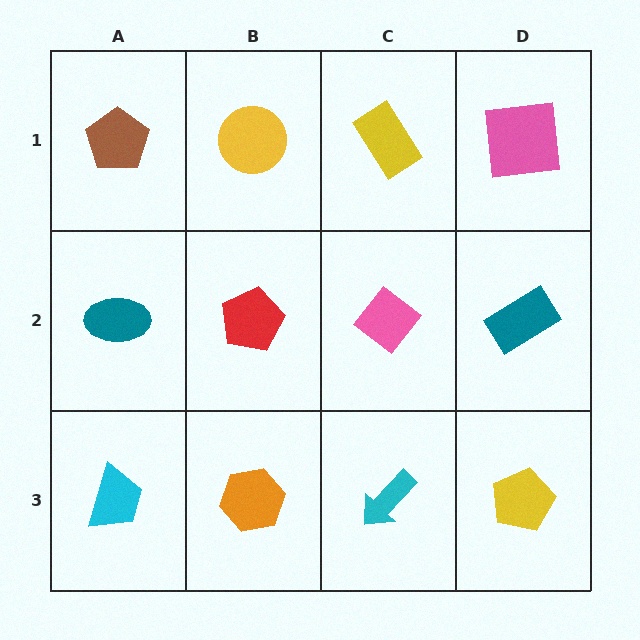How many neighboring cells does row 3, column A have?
2.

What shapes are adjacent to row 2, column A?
A brown pentagon (row 1, column A), a cyan trapezoid (row 3, column A), a red pentagon (row 2, column B).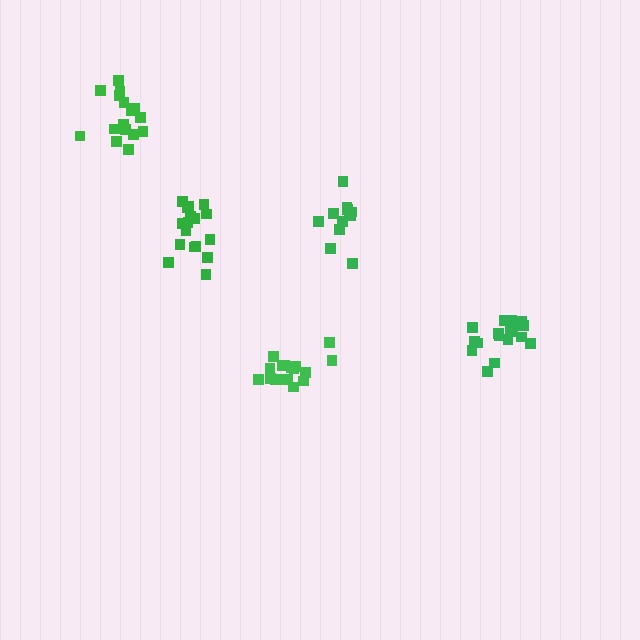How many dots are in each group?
Group 1: 17 dots, Group 2: 12 dots, Group 3: 17 dots, Group 4: 17 dots, Group 5: 16 dots (79 total).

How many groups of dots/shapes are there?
There are 5 groups.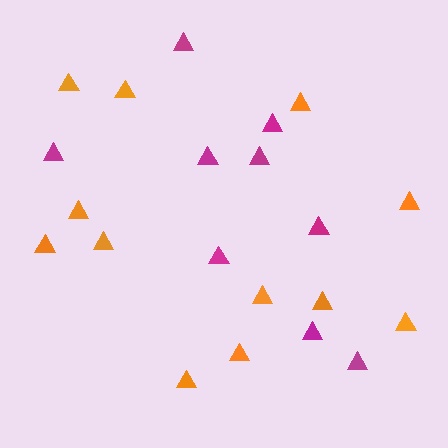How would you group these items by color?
There are 2 groups: one group of magenta triangles (9) and one group of orange triangles (12).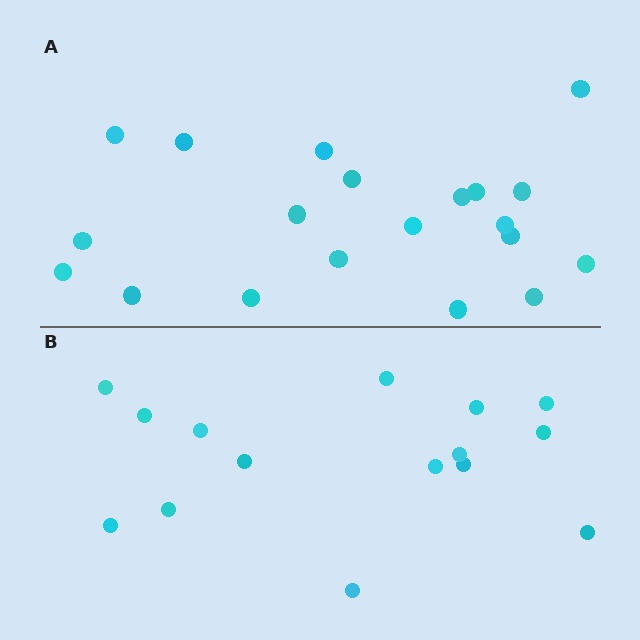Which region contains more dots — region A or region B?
Region A (the top region) has more dots.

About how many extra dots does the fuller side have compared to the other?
Region A has about 5 more dots than region B.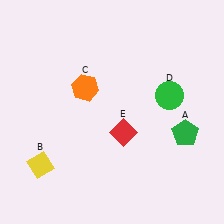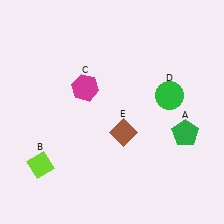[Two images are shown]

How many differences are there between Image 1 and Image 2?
There are 3 differences between the two images.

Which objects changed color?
B changed from yellow to lime. C changed from orange to magenta. E changed from red to brown.